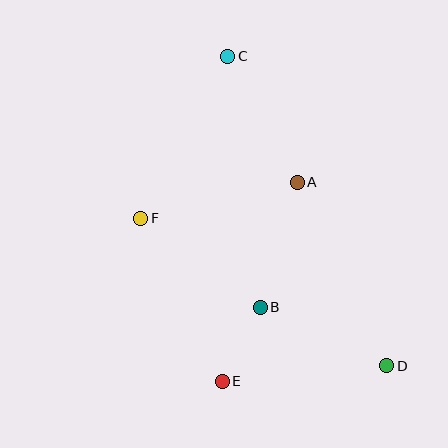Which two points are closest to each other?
Points B and E are closest to each other.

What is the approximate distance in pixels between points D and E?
The distance between D and E is approximately 165 pixels.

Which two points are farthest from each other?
Points C and D are farthest from each other.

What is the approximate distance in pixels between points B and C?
The distance between B and C is approximately 253 pixels.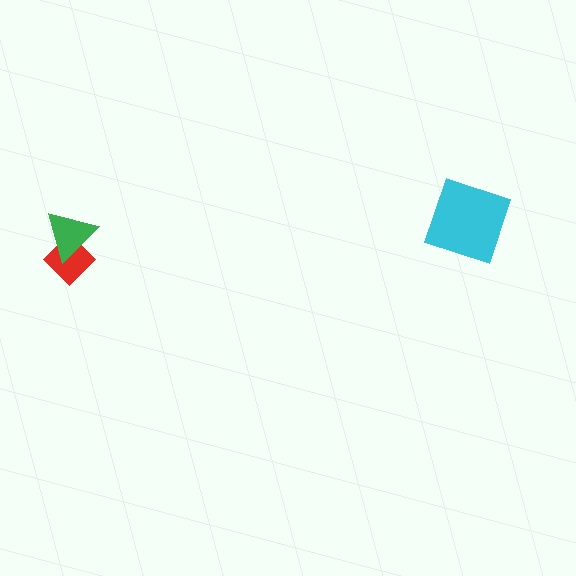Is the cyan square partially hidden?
No, no other shape covers it.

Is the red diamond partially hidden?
Yes, it is partially covered by another shape.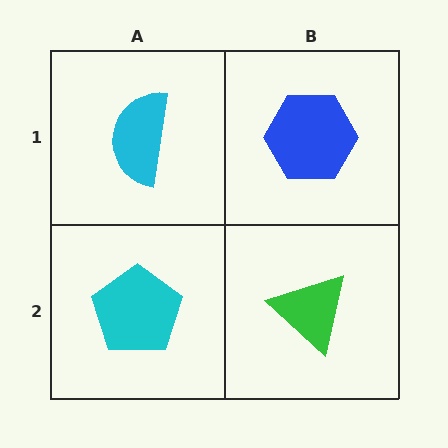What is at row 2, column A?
A cyan pentagon.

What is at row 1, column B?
A blue hexagon.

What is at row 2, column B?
A green triangle.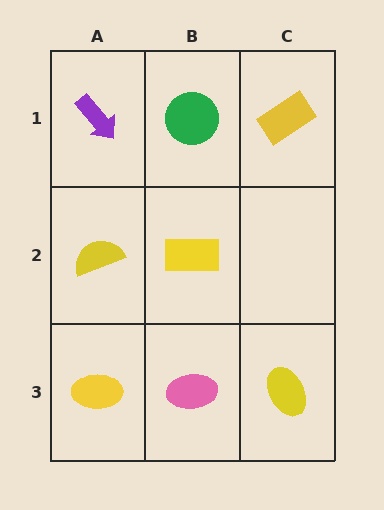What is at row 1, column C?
A yellow rectangle.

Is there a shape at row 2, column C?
No, that cell is empty.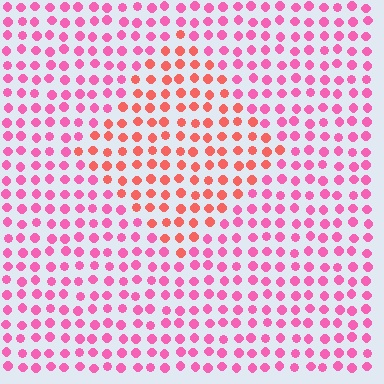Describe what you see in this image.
The image is filled with small pink elements in a uniform arrangement. A diamond-shaped region is visible where the elements are tinted to a slightly different hue, forming a subtle color boundary.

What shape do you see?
I see a diamond.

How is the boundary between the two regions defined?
The boundary is defined purely by a slight shift in hue (about 35 degrees). Spacing, size, and orientation are identical on both sides.